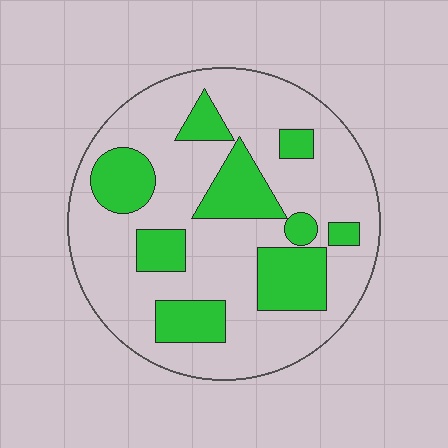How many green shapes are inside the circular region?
9.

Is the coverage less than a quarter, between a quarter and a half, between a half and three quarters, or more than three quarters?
Between a quarter and a half.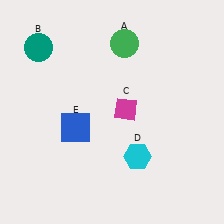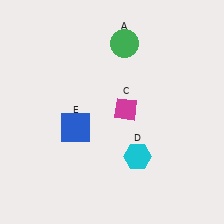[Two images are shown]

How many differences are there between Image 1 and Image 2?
There is 1 difference between the two images.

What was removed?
The teal circle (B) was removed in Image 2.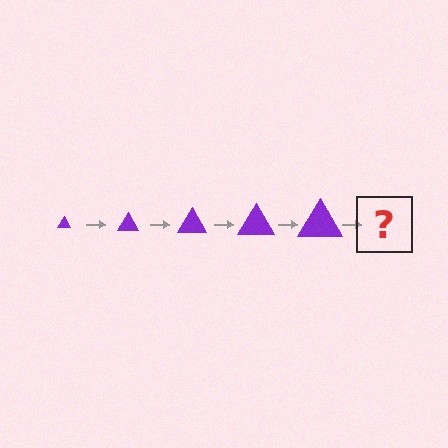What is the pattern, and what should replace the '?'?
The pattern is that the triangle gets progressively larger each step. The '?' should be a purple triangle, larger than the previous one.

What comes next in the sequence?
The next element should be a purple triangle, larger than the previous one.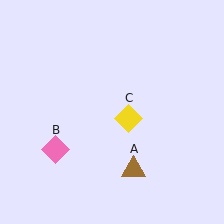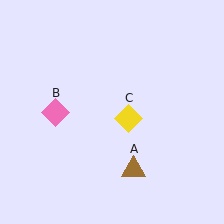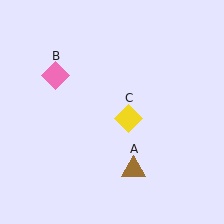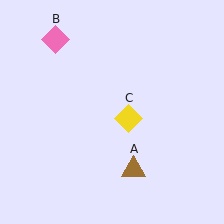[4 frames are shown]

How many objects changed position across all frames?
1 object changed position: pink diamond (object B).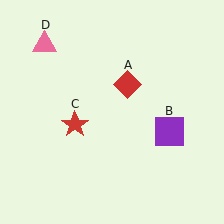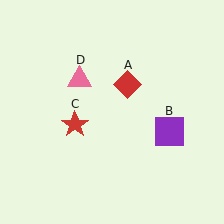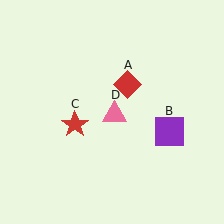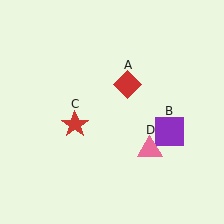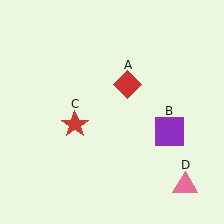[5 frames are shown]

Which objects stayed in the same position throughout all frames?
Red diamond (object A) and purple square (object B) and red star (object C) remained stationary.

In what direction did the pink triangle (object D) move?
The pink triangle (object D) moved down and to the right.